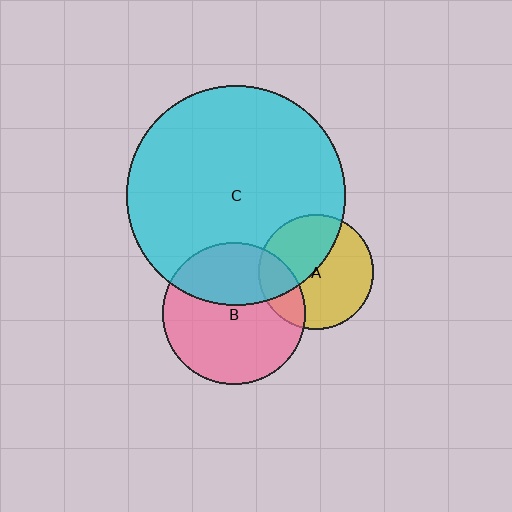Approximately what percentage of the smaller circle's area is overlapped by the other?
Approximately 35%.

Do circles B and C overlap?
Yes.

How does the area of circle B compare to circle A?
Approximately 1.5 times.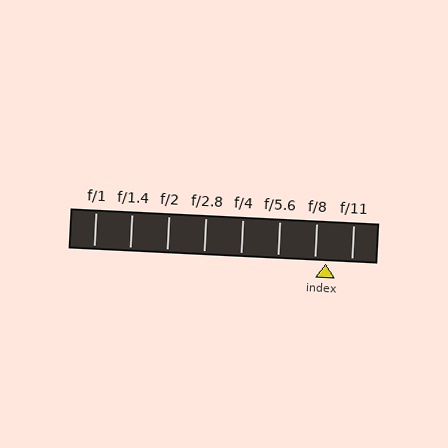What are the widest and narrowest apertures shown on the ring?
The widest aperture shown is f/1 and the narrowest is f/11.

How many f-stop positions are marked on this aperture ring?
There are 8 f-stop positions marked.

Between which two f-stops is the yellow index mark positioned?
The index mark is between f/8 and f/11.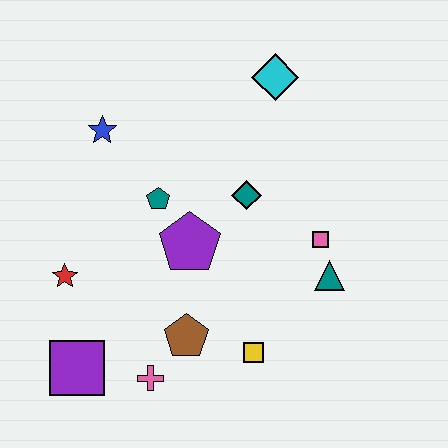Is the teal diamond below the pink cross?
No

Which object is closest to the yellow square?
The brown pentagon is closest to the yellow square.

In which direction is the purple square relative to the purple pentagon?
The purple square is below the purple pentagon.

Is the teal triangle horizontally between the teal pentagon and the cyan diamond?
No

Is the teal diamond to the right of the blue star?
Yes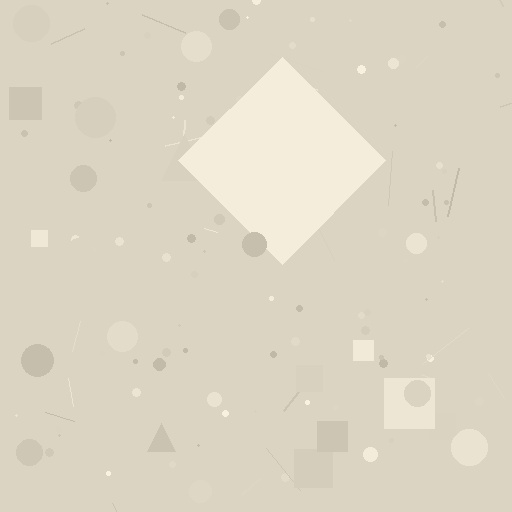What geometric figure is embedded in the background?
A diamond is embedded in the background.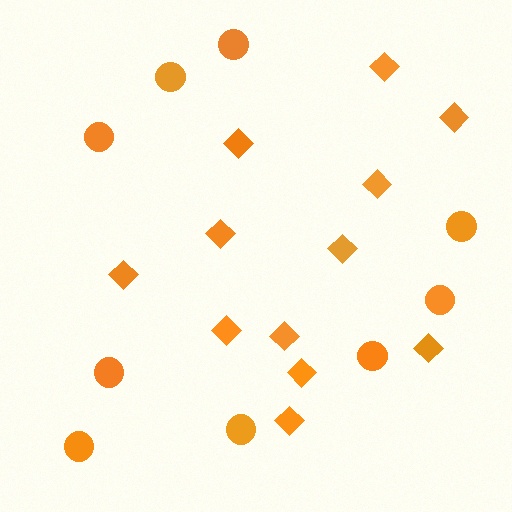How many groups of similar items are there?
There are 2 groups: one group of circles (9) and one group of diamonds (12).